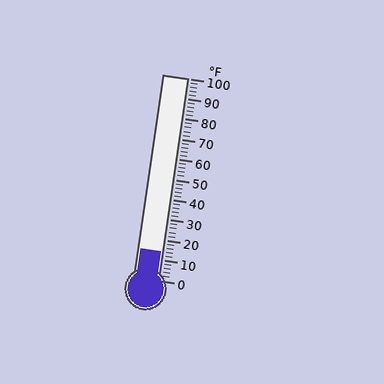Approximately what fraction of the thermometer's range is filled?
The thermometer is filled to approximately 15% of its range.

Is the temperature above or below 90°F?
The temperature is below 90°F.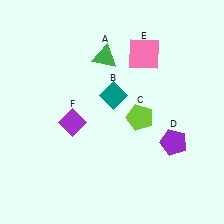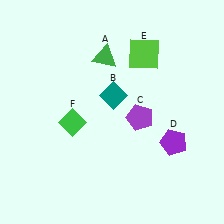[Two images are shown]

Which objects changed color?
C changed from lime to purple. E changed from pink to lime. F changed from purple to green.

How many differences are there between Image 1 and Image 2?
There are 3 differences between the two images.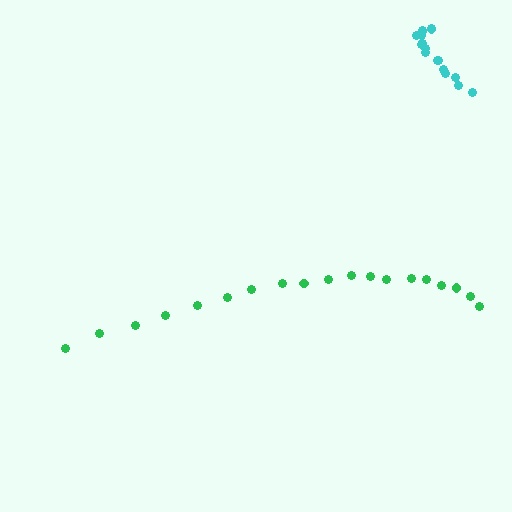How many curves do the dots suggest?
There are 2 distinct paths.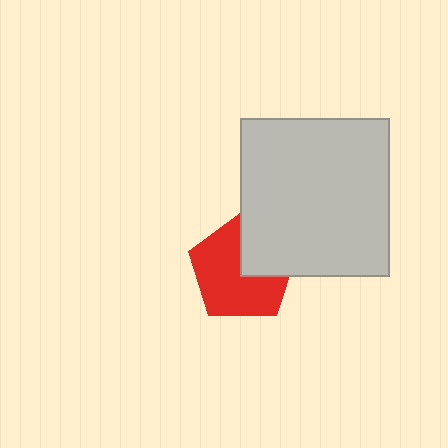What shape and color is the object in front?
The object in front is a light gray rectangle.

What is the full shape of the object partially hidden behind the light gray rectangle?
The partially hidden object is a red pentagon.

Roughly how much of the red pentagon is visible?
Most of it is visible (roughly 67%).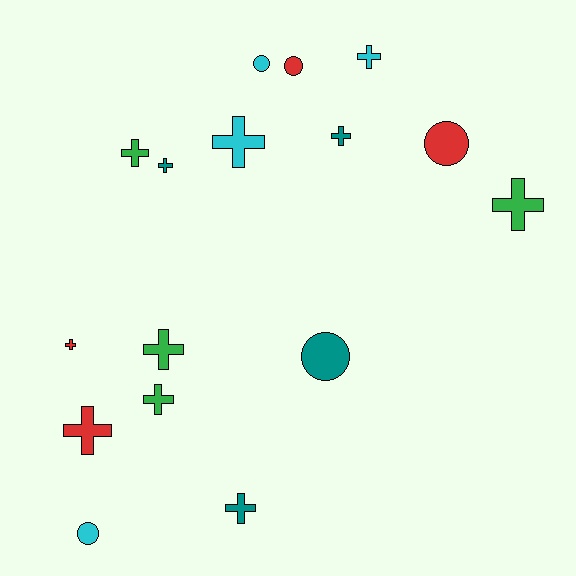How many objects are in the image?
There are 16 objects.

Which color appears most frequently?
Red, with 4 objects.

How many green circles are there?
There are no green circles.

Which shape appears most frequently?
Cross, with 11 objects.